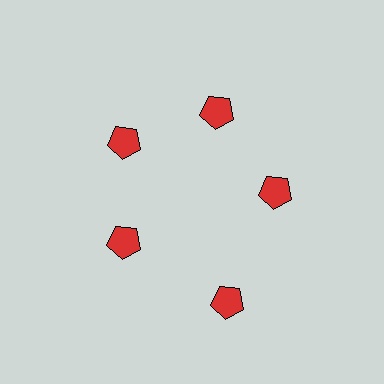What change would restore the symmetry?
The symmetry would be restored by moving it inward, back onto the ring so that all 5 pentagons sit at equal angles and equal distance from the center.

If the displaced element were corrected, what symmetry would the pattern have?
It would have 5-fold rotational symmetry — the pattern would map onto itself every 72 degrees.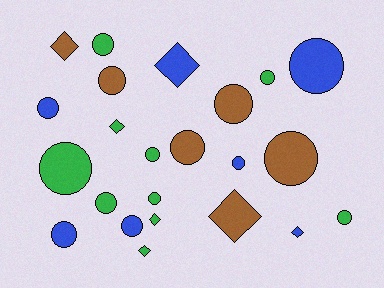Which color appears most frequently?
Green, with 10 objects.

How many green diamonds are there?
There are 3 green diamonds.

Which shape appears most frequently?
Circle, with 16 objects.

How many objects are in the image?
There are 23 objects.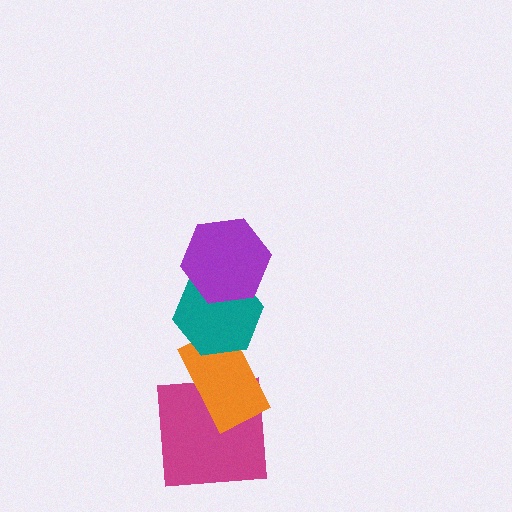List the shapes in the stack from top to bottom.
From top to bottom: the purple hexagon, the teal hexagon, the orange rectangle, the magenta square.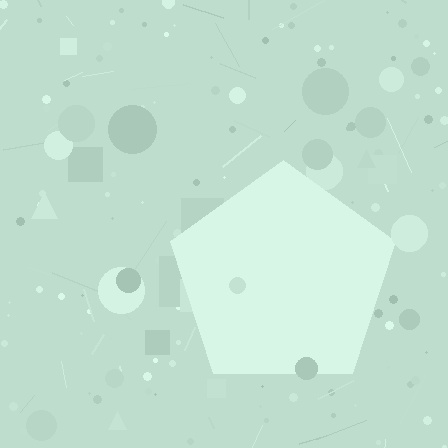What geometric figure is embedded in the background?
A pentagon is embedded in the background.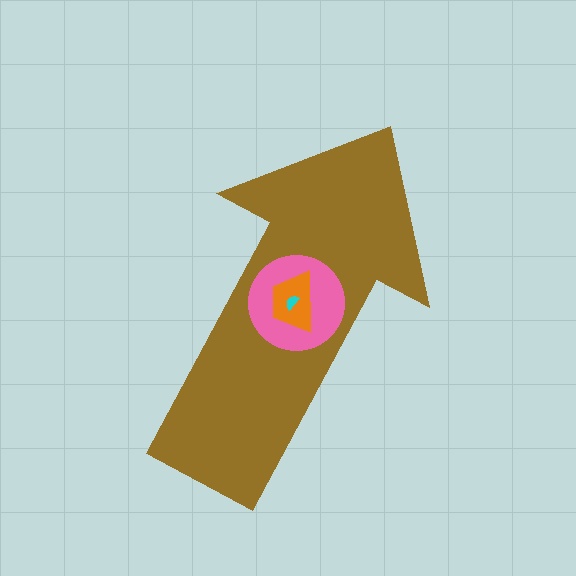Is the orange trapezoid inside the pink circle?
Yes.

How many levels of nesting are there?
4.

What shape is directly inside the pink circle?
The orange trapezoid.